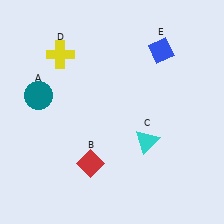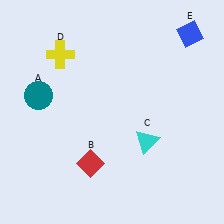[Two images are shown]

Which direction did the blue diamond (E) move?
The blue diamond (E) moved right.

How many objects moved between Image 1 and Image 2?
1 object moved between the two images.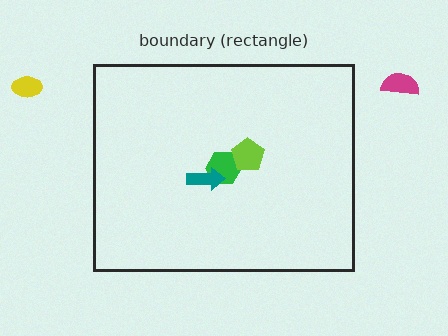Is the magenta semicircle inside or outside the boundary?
Outside.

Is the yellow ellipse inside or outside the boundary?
Outside.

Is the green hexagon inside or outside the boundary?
Inside.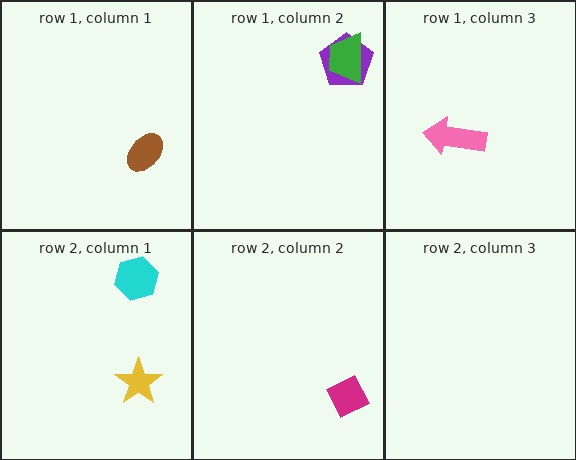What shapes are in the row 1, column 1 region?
The brown ellipse.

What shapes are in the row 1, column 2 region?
The purple pentagon, the green trapezoid.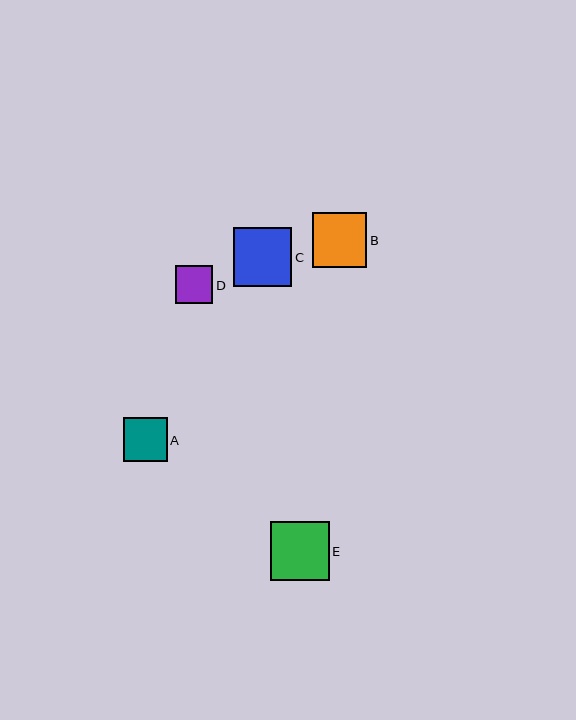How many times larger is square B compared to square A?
Square B is approximately 1.2 times the size of square A.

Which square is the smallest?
Square D is the smallest with a size of approximately 37 pixels.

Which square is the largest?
Square E is the largest with a size of approximately 59 pixels.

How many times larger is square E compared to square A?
Square E is approximately 1.4 times the size of square A.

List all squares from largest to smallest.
From largest to smallest: E, C, B, A, D.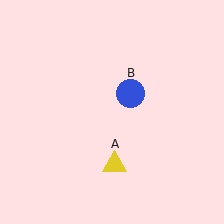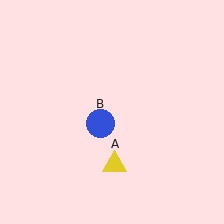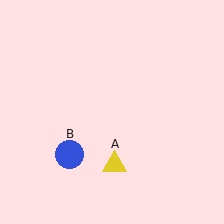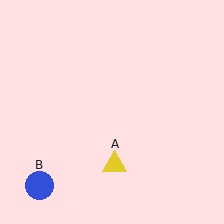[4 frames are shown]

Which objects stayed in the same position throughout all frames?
Yellow triangle (object A) remained stationary.